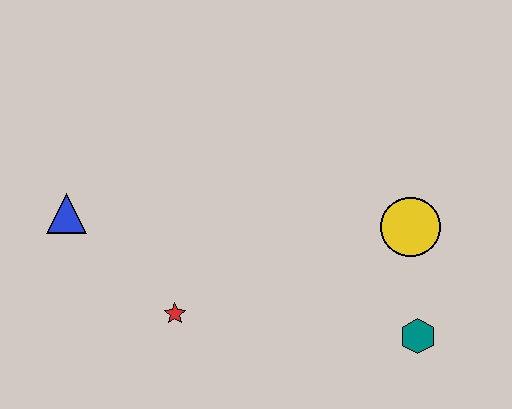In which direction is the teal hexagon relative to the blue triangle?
The teal hexagon is to the right of the blue triangle.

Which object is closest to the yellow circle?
The teal hexagon is closest to the yellow circle.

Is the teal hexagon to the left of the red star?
No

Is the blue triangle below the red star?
No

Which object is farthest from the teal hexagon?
The blue triangle is farthest from the teal hexagon.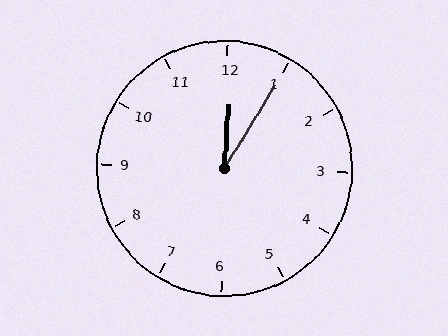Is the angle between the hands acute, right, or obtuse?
It is acute.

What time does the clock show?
12:05.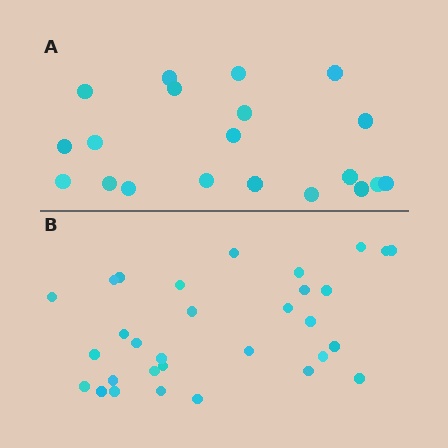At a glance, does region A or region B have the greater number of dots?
Region B (the bottom region) has more dots.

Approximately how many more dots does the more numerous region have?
Region B has roughly 12 or so more dots than region A.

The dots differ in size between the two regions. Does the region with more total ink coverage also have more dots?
No. Region A has more total ink coverage because its dots are larger, but region B actually contains more individual dots. Total area can be misleading — the number of items is what matters here.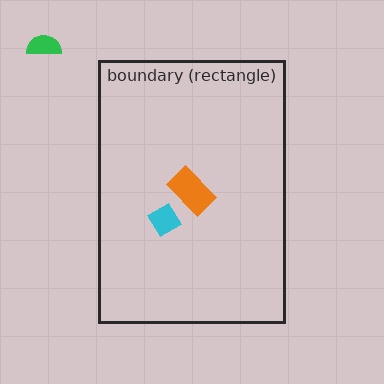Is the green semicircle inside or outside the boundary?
Outside.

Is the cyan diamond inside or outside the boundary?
Inside.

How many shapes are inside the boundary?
2 inside, 1 outside.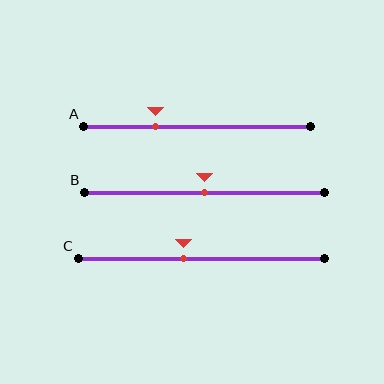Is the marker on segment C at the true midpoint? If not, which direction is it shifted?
No, the marker on segment C is shifted to the left by about 7% of the segment length.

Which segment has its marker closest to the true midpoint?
Segment B has its marker closest to the true midpoint.